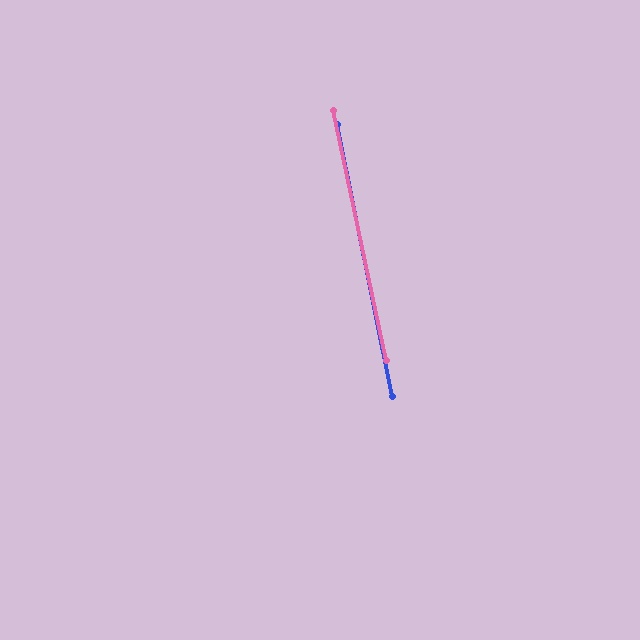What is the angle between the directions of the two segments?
Approximately 1 degree.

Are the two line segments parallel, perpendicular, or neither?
Parallel — their directions differ by only 0.7°.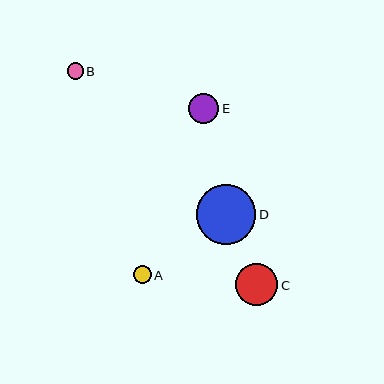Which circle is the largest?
Circle D is the largest with a size of approximately 59 pixels.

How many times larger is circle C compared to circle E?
Circle C is approximately 1.4 times the size of circle E.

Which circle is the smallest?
Circle B is the smallest with a size of approximately 16 pixels.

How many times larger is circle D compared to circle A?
Circle D is approximately 3.4 times the size of circle A.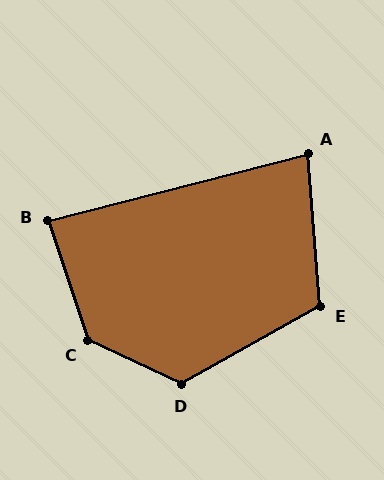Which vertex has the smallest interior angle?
A, at approximately 80 degrees.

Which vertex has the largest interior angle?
C, at approximately 133 degrees.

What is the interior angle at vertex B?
Approximately 86 degrees (approximately right).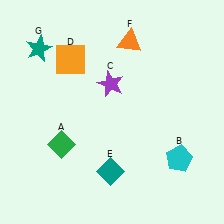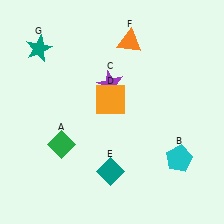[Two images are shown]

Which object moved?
The orange square (D) moved right.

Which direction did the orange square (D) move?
The orange square (D) moved right.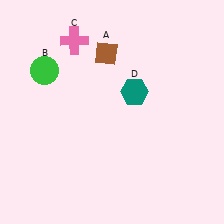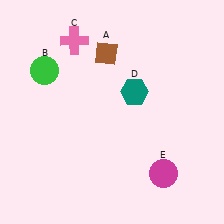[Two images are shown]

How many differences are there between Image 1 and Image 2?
There is 1 difference between the two images.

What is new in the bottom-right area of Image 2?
A magenta circle (E) was added in the bottom-right area of Image 2.